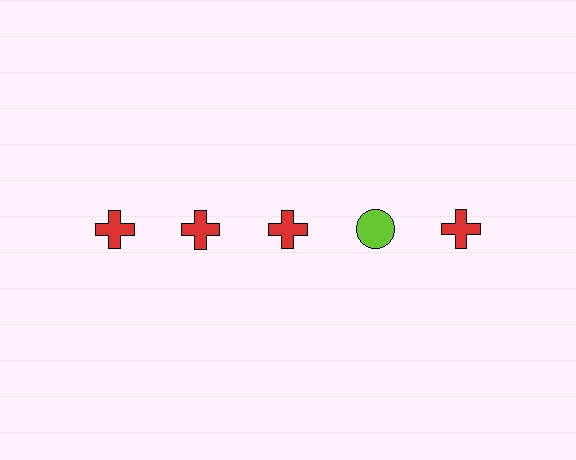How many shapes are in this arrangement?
There are 5 shapes arranged in a grid pattern.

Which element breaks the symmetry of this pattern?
The lime circle in the top row, second from right column breaks the symmetry. All other shapes are red crosses.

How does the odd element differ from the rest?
It differs in both color (lime instead of red) and shape (circle instead of cross).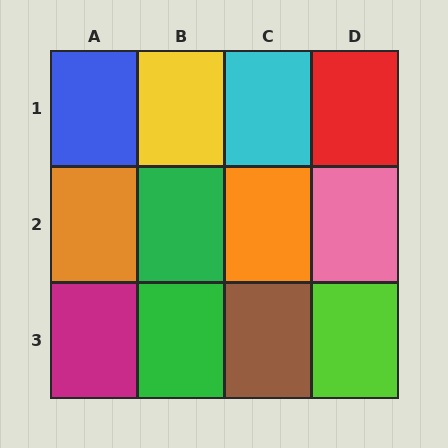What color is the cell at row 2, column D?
Pink.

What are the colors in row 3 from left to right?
Magenta, green, brown, lime.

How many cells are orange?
2 cells are orange.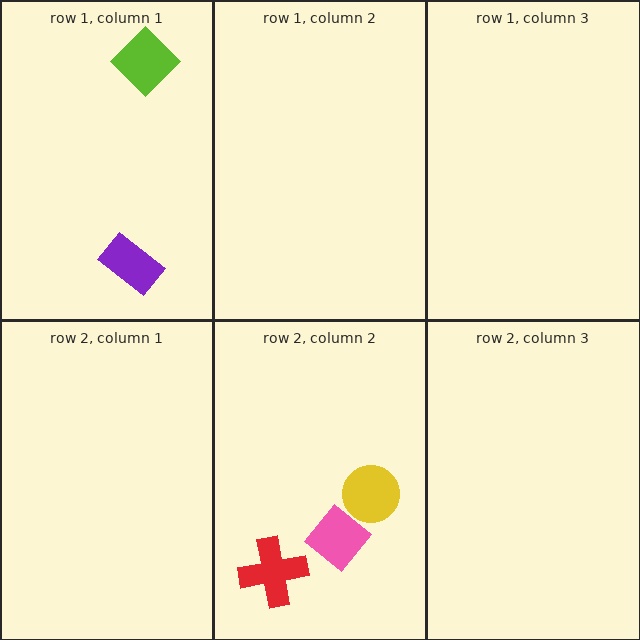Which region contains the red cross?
The row 2, column 2 region.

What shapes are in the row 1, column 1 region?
The purple rectangle, the lime diamond.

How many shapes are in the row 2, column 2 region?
3.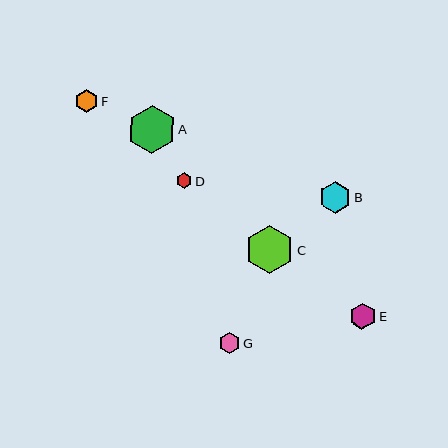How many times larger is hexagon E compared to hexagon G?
Hexagon E is approximately 1.2 times the size of hexagon G.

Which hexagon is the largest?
Hexagon C is the largest with a size of approximately 48 pixels.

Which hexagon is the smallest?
Hexagon D is the smallest with a size of approximately 16 pixels.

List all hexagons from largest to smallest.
From largest to smallest: C, A, B, E, F, G, D.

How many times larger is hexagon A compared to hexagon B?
Hexagon A is approximately 1.5 times the size of hexagon B.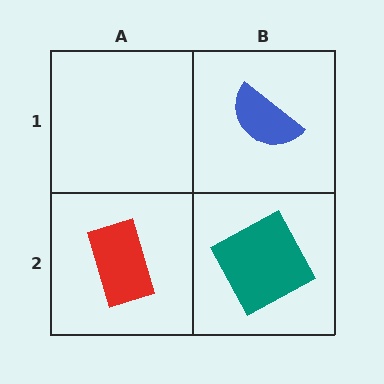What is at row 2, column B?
A teal square.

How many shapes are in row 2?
2 shapes.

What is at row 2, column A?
A red rectangle.